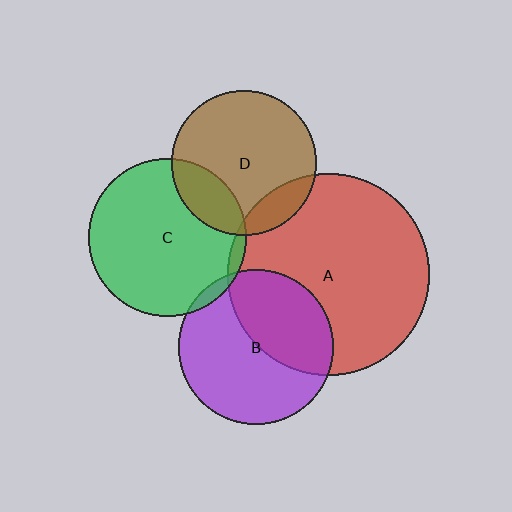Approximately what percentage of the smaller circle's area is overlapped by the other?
Approximately 40%.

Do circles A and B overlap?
Yes.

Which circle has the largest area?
Circle A (red).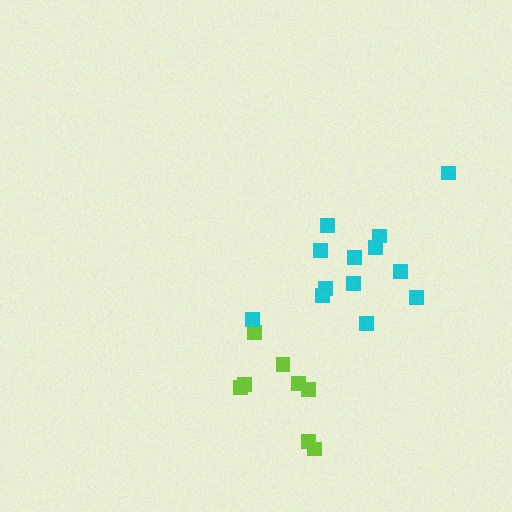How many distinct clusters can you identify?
There are 2 distinct clusters.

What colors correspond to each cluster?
The clusters are colored: lime, cyan.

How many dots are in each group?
Group 1: 8 dots, Group 2: 13 dots (21 total).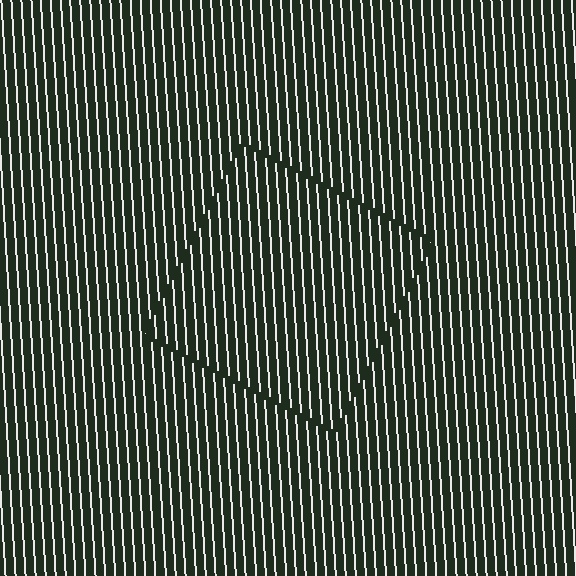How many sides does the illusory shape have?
4 sides — the line-ends trace a square.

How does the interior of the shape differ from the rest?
The interior of the shape contains the same grating, shifted by half a period — the contour is defined by the phase discontinuity where line-ends from the inner and outer gratings abut.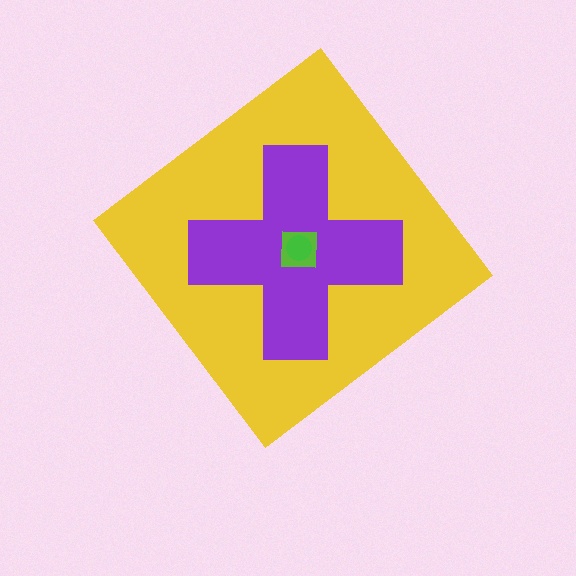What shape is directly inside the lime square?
The green circle.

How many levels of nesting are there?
4.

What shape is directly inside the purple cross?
The lime square.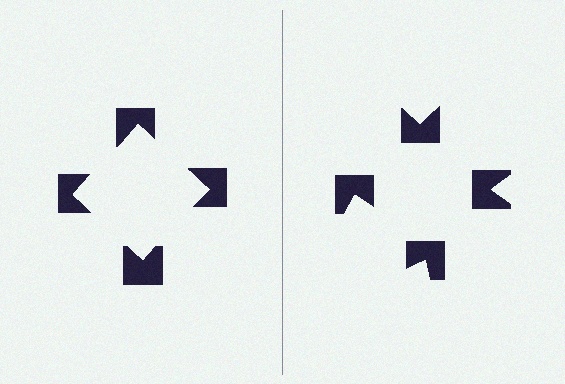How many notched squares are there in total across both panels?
8 — 4 on each side.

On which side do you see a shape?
An illusory square appears on the left side. On the right side the wedge cuts are rotated, so no coherent shape forms.